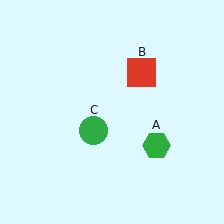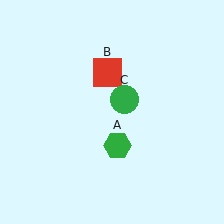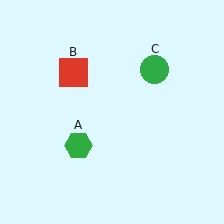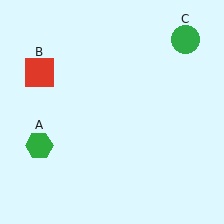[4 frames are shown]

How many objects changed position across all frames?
3 objects changed position: green hexagon (object A), red square (object B), green circle (object C).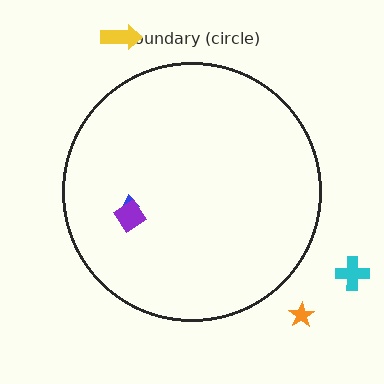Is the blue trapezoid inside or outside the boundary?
Inside.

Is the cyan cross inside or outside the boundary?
Outside.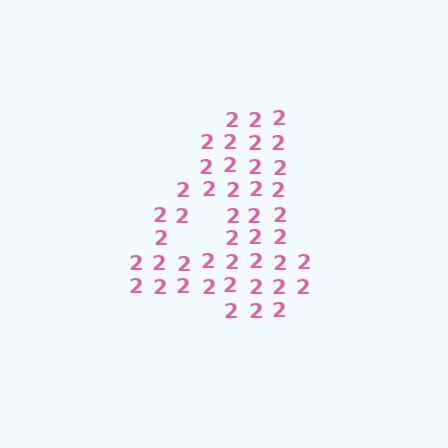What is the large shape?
The large shape is the digit 4.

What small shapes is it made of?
It is made of small digit 2's.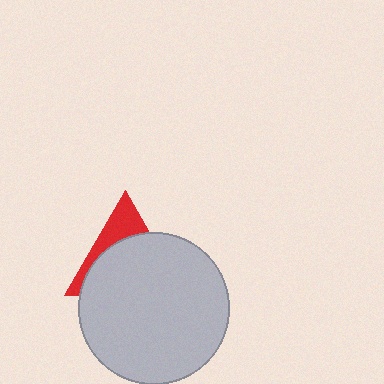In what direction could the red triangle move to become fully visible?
The red triangle could move up. That would shift it out from behind the light gray circle entirely.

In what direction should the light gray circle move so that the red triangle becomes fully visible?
The light gray circle should move down. That is the shortest direction to clear the overlap and leave the red triangle fully visible.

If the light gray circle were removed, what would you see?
You would see the complete red triangle.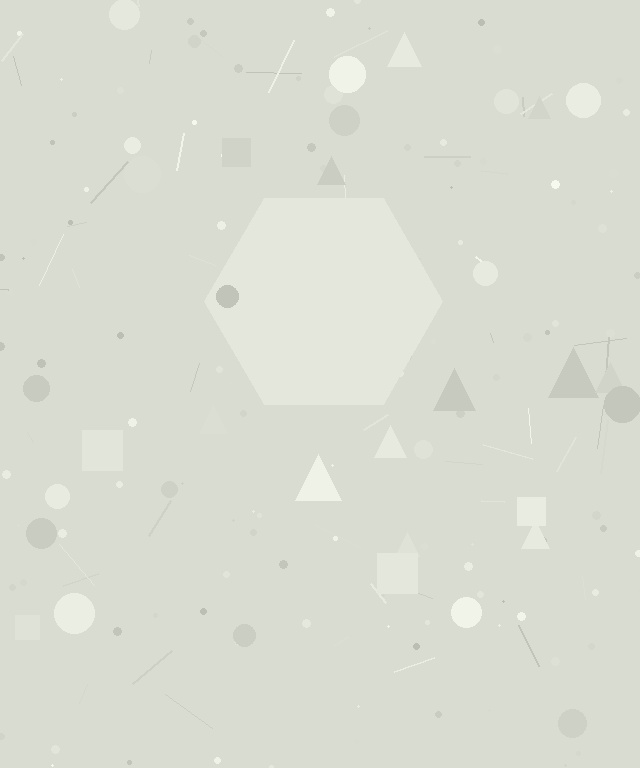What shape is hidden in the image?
A hexagon is hidden in the image.